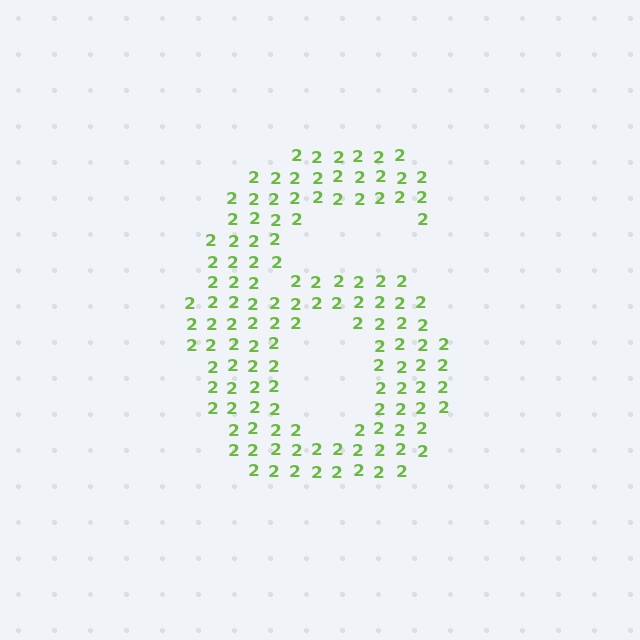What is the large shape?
The large shape is the digit 6.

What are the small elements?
The small elements are digit 2's.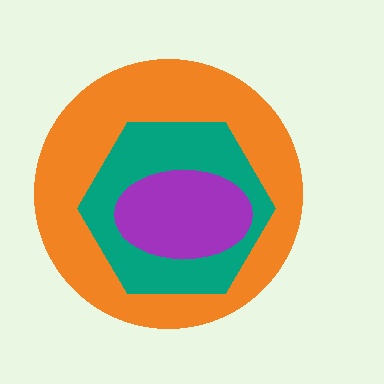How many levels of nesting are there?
3.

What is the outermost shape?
The orange circle.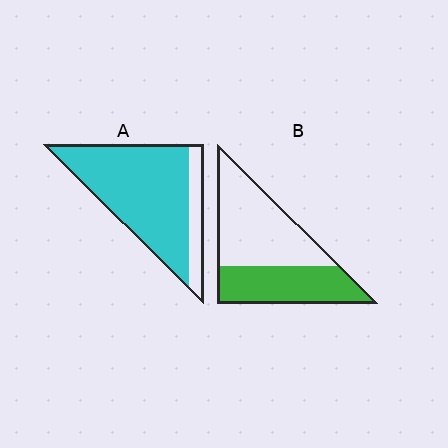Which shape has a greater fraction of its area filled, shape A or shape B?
Shape A.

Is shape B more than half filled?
No.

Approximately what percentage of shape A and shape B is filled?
A is approximately 80% and B is approximately 40%.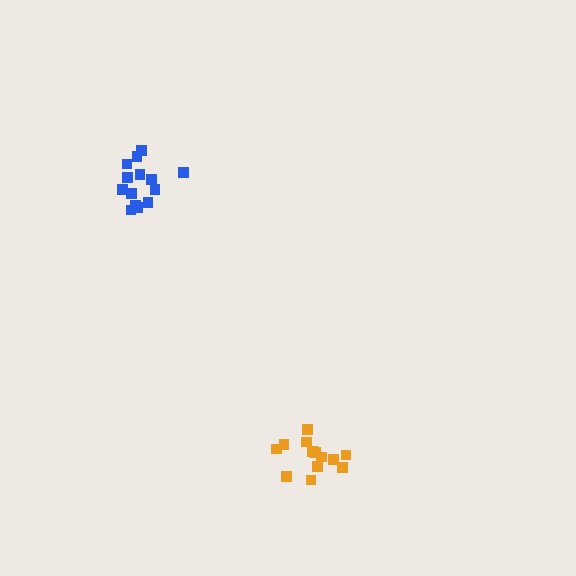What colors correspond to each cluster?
The clusters are colored: blue, orange.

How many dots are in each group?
Group 1: 14 dots, Group 2: 13 dots (27 total).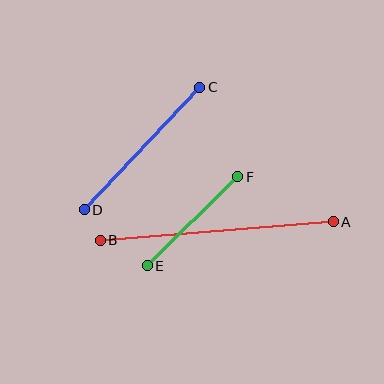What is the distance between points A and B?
The distance is approximately 234 pixels.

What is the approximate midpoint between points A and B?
The midpoint is at approximately (217, 231) pixels.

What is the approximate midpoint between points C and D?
The midpoint is at approximately (142, 149) pixels.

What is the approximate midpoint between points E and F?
The midpoint is at approximately (193, 221) pixels.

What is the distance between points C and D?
The distance is approximately 168 pixels.